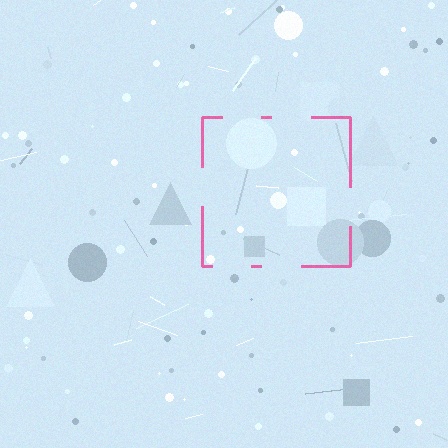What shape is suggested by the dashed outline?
The dashed outline suggests a square.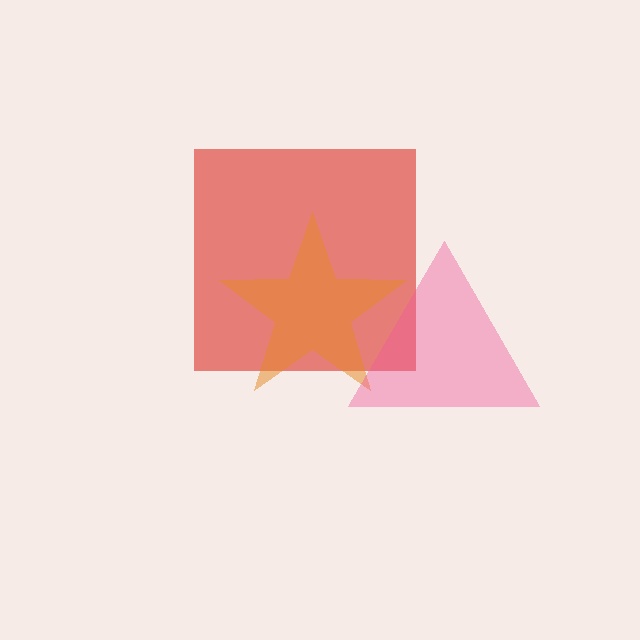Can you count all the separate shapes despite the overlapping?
Yes, there are 3 separate shapes.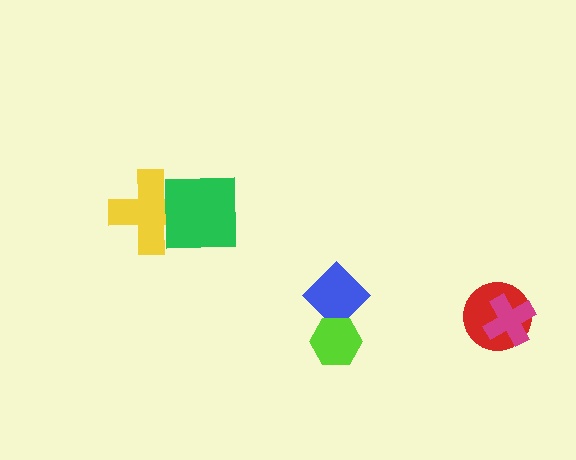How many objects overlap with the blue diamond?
1 object overlaps with the blue diamond.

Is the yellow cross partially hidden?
Yes, it is partially covered by another shape.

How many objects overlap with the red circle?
1 object overlaps with the red circle.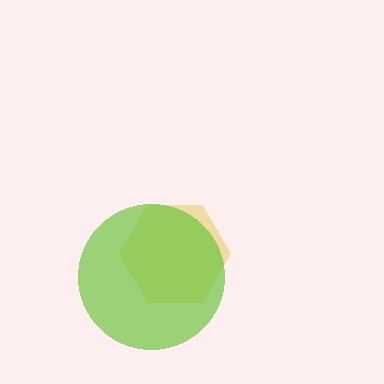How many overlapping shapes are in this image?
There are 2 overlapping shapes in the image.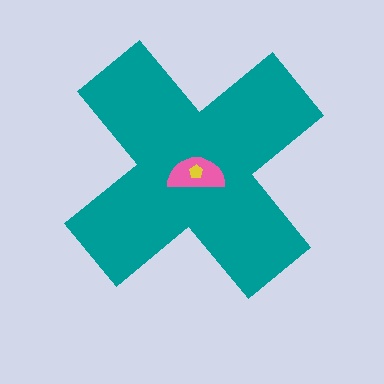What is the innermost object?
The yellow pentagon.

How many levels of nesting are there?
3.